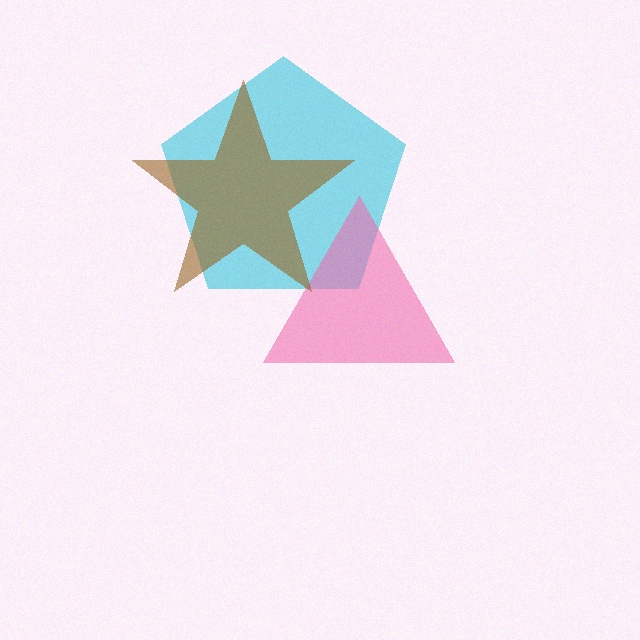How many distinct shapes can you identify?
There are 3 distinct shapes: a cyan pentagon, a pink triangle, a brown star.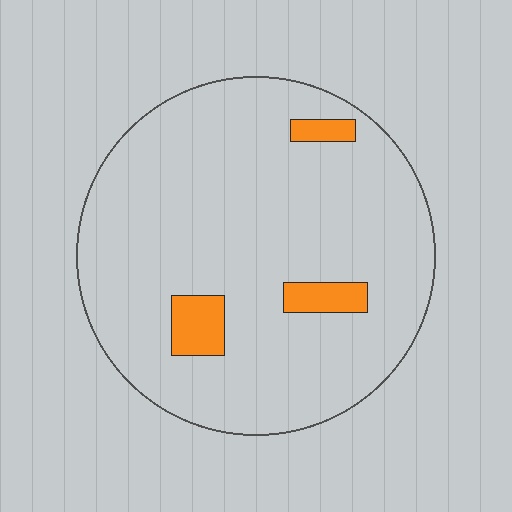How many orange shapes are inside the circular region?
3.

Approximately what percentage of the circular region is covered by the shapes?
Approximately 5%.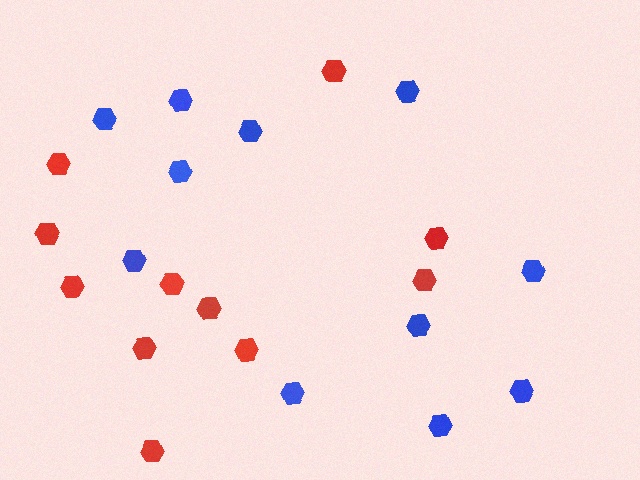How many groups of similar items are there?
There are 2 groups: one group of red hexagons (11) and one group of blue hexagons (11).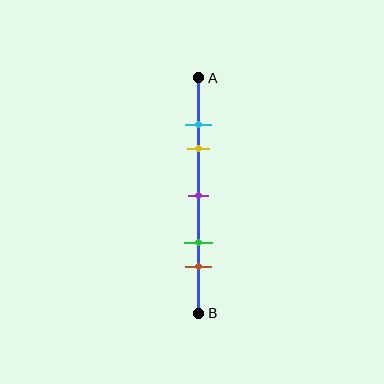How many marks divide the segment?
There are 5 marks dividing the segment.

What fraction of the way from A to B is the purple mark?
The purple mark is approximately 50% (0.5) of the way from A to B.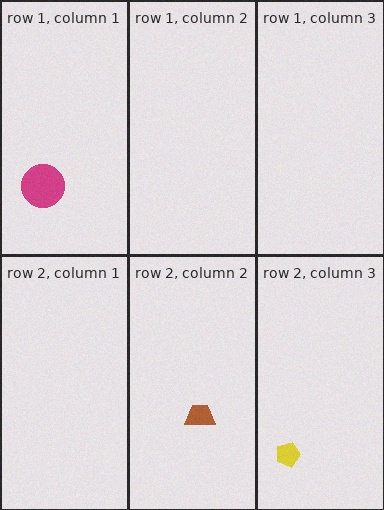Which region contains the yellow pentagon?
The row 2, column 3 region.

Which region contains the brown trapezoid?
The row 2, column 2 region.